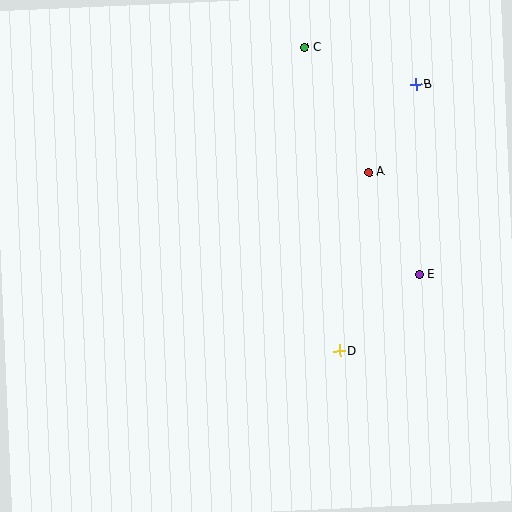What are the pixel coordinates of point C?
Point C is at (304, 48).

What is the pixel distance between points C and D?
The distance between C and D is 305 pixels.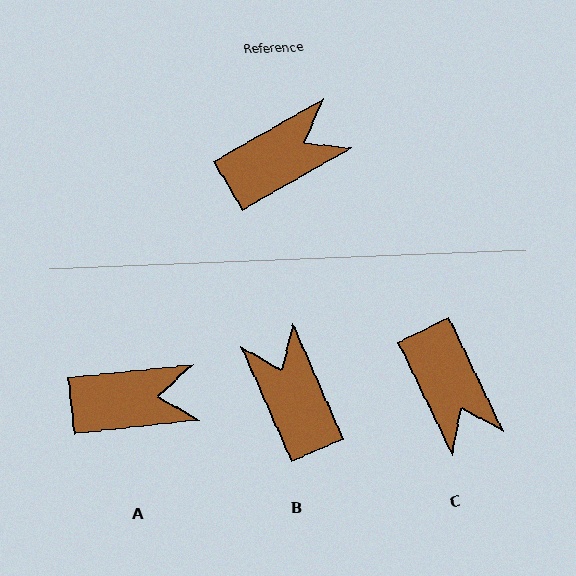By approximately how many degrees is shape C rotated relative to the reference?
Approximately 94 degrees clockwise.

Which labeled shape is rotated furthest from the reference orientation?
C, about 94 degrees away.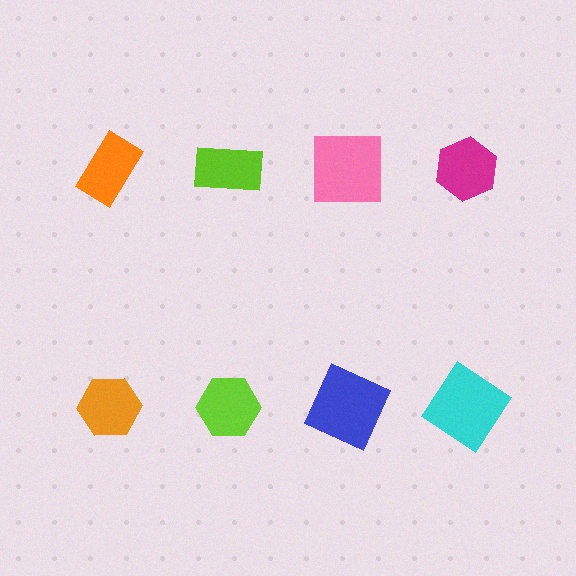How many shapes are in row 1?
4 shapes.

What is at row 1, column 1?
An orange rectangle.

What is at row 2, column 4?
A cyan diamond.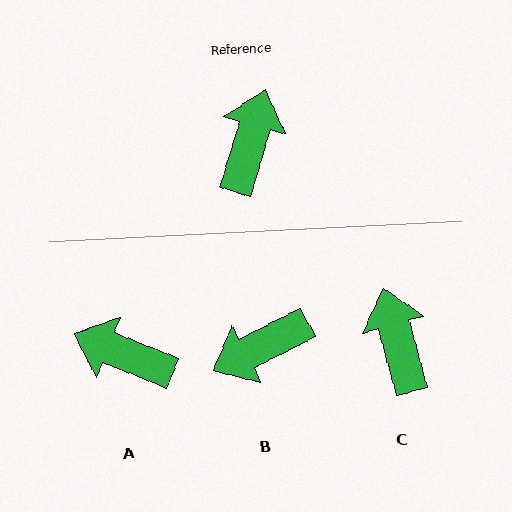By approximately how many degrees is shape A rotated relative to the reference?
Approximately 85 degrees counter-clockwise.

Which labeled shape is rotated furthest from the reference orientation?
B, about 133 degrees away.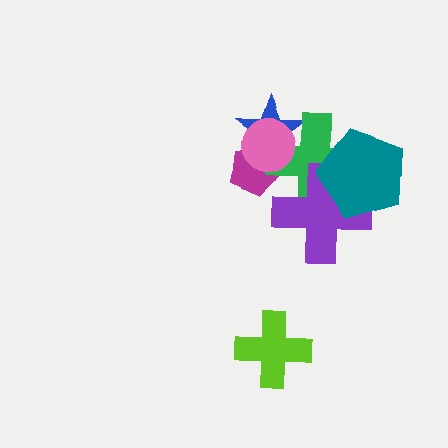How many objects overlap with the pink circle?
3 objects overlap with the pink circle.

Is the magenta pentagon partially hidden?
Yes, it is partially covered by another shape.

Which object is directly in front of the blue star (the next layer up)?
The green cross is directly in front of the blue star.